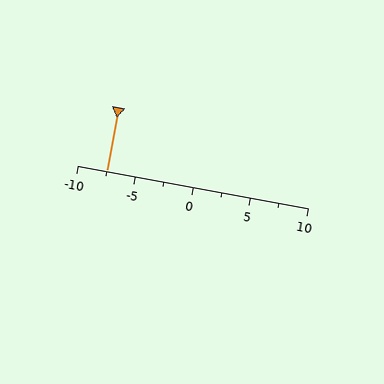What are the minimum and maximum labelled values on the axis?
The axis runs from -10 to 10.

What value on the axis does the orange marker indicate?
The marker indicates approximately -7.5.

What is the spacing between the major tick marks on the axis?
The major ticks are spaced 5 apart.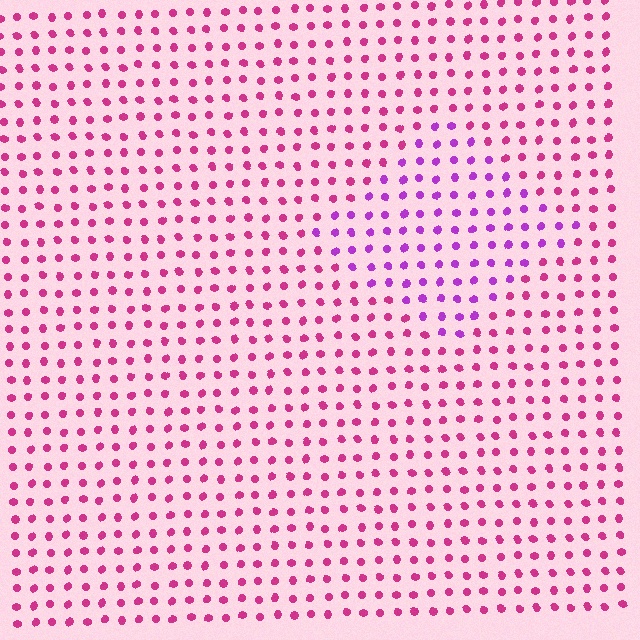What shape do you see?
I see a diamond.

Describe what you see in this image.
The image is filled with small magenta elements in a uniform arrangement. A diamond-shaped region is visible where the elements are tinted to a slightly different hue, forming a subtle color boundary.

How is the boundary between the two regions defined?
The boundary is defined purely by a slight shift in hue (about 37 degrees). Spacing, size, and orientation are identical on both sides.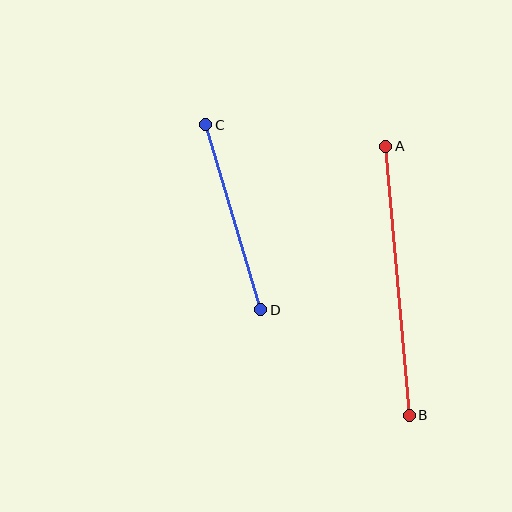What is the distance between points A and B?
The distance is approximately 270 pixels.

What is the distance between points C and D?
The distance is approximately 193 pixels.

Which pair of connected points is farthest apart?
Points A and B are farthest apart.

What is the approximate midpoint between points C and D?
The midpoint is at approximately (233, 217) pixels.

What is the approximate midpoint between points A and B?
The midpoint is at approximately (398, 281) pixels.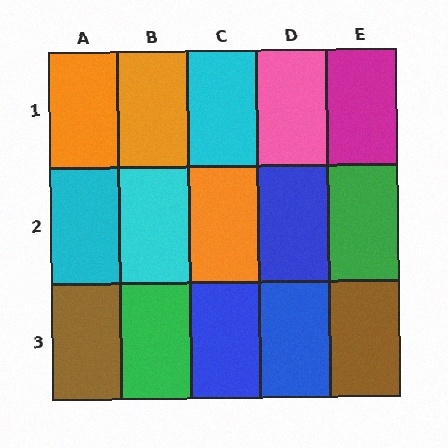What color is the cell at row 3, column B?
Green.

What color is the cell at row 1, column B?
Orange.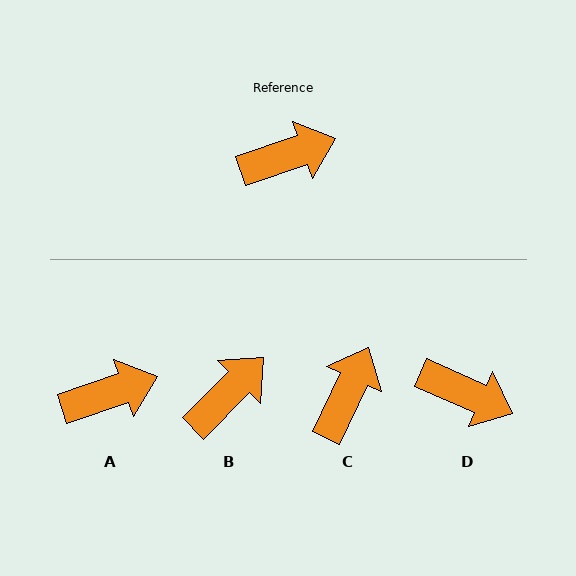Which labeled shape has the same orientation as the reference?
A.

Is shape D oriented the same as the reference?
No, it is off by about 43 degrees.